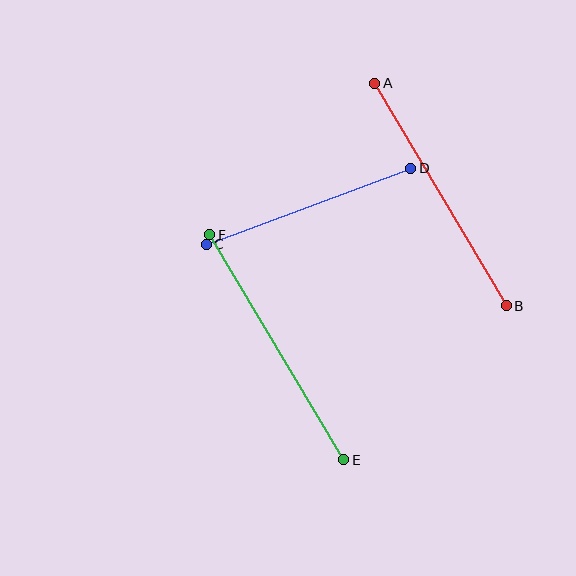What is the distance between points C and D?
The distance is approximately 218 pixels.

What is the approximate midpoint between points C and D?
The midpoint is at approximately (308, 206) pixels.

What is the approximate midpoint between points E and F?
The midpoint is at approximately (277, 347) pixels.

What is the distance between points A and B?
The distance is approximately 258 pixels.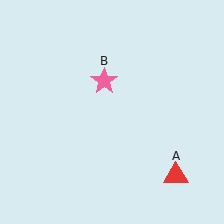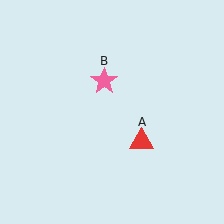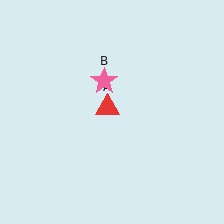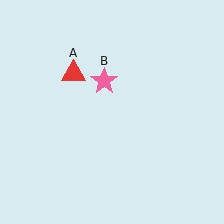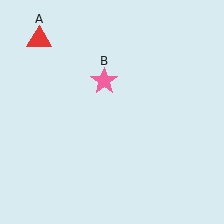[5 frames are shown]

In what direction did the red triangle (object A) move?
The red triangle (object A) moved up and to the left.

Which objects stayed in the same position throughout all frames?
Pink star (object B) remained stationary.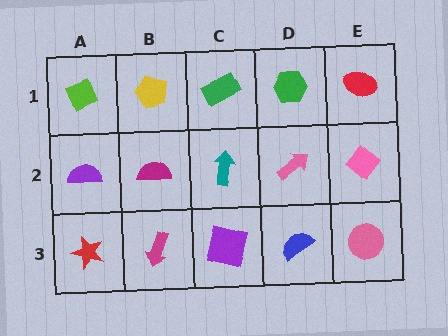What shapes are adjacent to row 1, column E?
A pink diamond (row 2, column E), a green hexagon (row 1, column D).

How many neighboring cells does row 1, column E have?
2.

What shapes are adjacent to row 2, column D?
A green hexagon (row 1, column D), a blue semicircle (row 3, column D), a teal arrow (row 2, column C), a pink diamond (row 2, column E).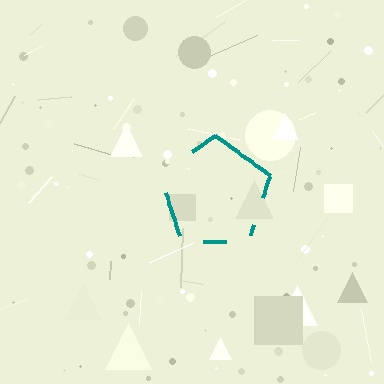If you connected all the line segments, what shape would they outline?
They would outline a pentagon.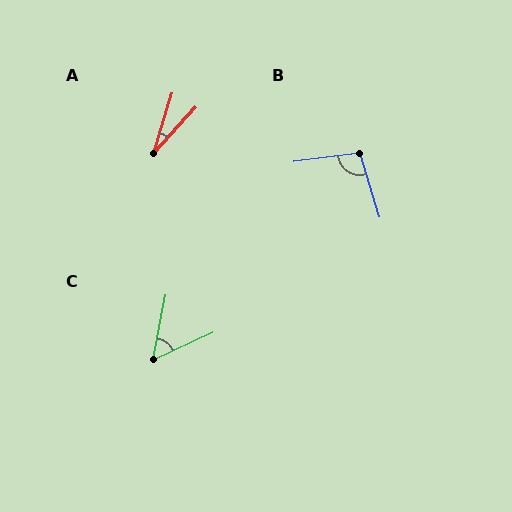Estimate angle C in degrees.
Approximately 54 degrees.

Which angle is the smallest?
A, at approximately 25 degrees.